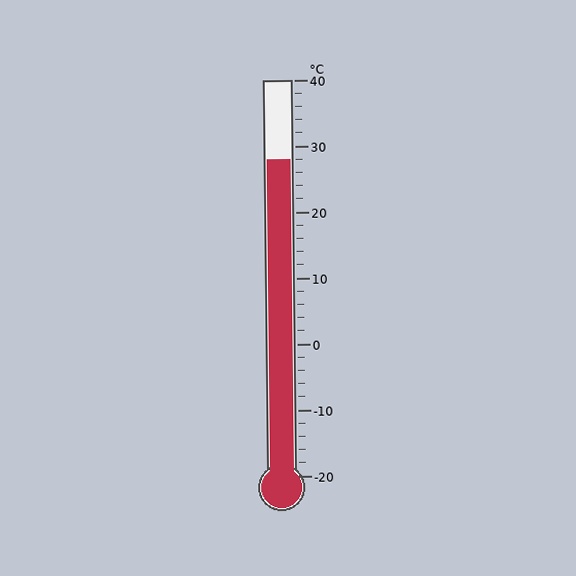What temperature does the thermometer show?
The thermometer shows approximately 28°C.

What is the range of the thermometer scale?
The thermometer scale ranges from -20°C to 40°C.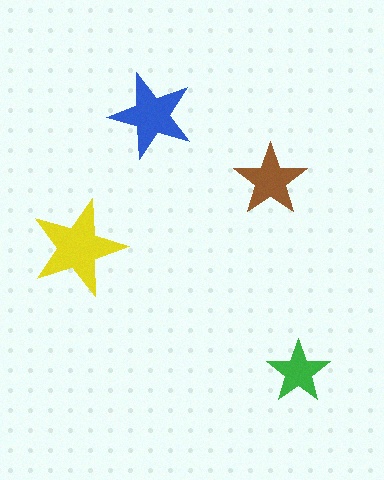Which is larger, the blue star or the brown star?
The blue one.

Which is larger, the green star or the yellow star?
The yellow one.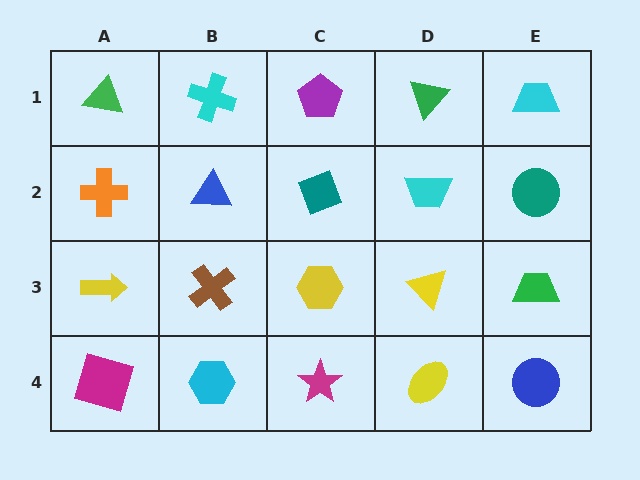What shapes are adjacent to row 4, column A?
A yellow arrow (row 3, column A), a cyan hexagon (row 4, column B).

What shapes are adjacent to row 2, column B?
A cyan cross (row 1, column B), a brown cross (row 3, column B), an orange cross (row 2, column A), a teal diamond (row 2, column C).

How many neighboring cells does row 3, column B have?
4.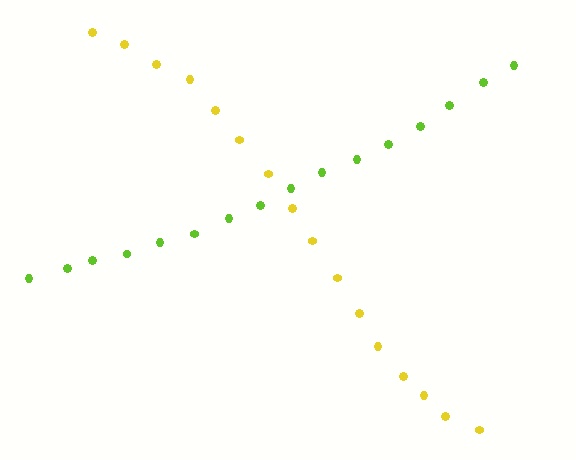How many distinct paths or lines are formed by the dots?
There are 2 distinct paths.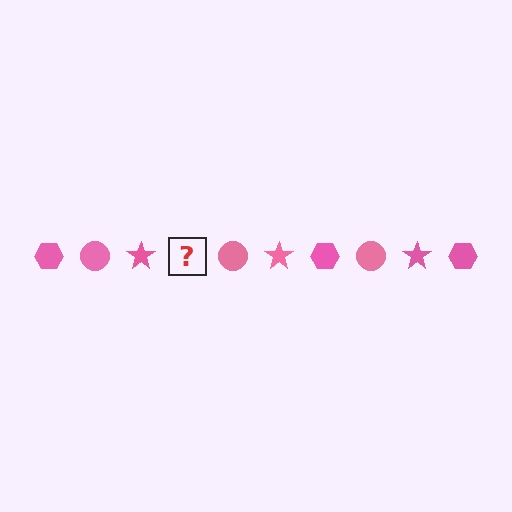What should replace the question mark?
The question mark should be replaced with a pink hexagon.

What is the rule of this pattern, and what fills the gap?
The rule is that the pattern cycles through hexagon, circle, star shapes in pink. The gap should be filled with a pink hexagon.